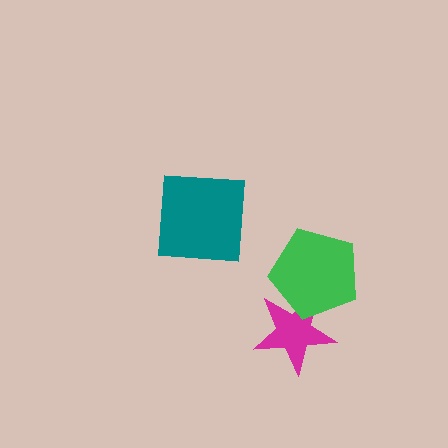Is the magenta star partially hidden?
Yes, it is partially covered by another shape.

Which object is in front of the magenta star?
The green pentagon is in front of the magenta star.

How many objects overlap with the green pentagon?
1 object overlaps with the green pentagon.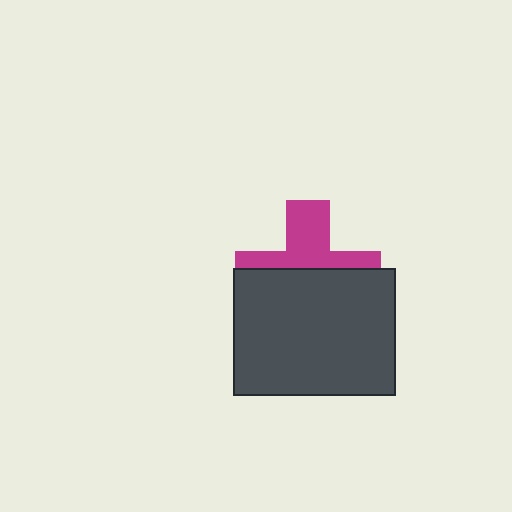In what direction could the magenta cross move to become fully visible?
The magenta cross could move up. That would shift it out from behind the dark gray rectangle entirely.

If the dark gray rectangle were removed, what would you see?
You would see the complete magenta cross.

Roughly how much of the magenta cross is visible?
A small part of it is visible (roughly 42%).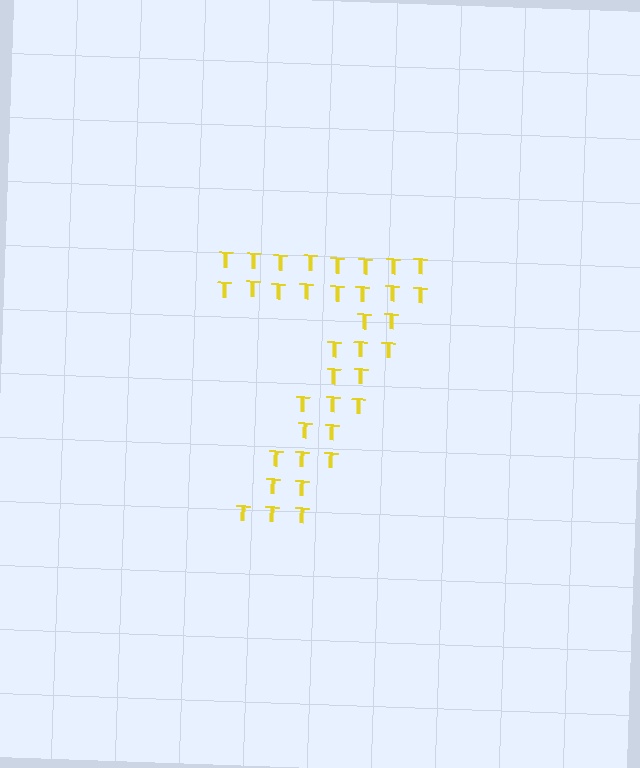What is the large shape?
The large shape is the digit 7.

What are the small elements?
The small elements are letter T's.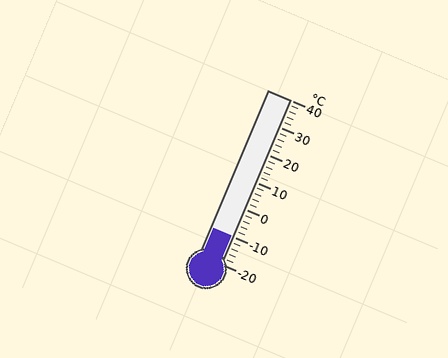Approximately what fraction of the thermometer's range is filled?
The thermometer is filled to approximately 15% of its range.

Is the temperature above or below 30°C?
The temperature is below 30°C.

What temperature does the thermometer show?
The thermometer shows approximately -10°C.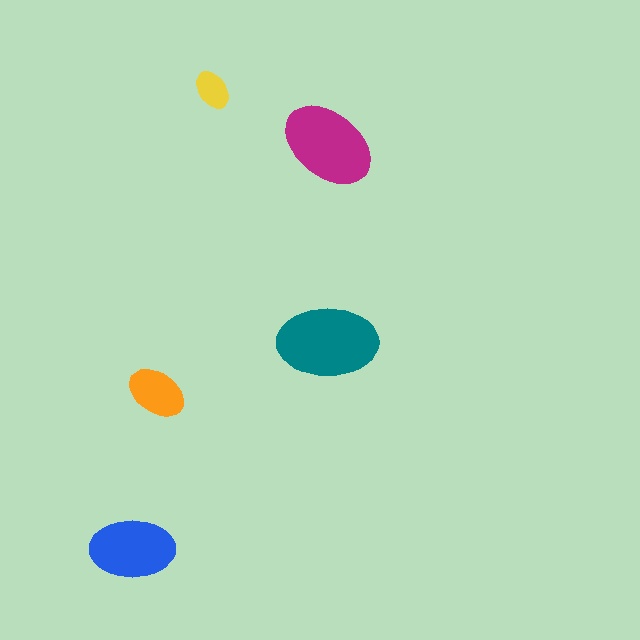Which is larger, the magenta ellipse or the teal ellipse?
The teal one.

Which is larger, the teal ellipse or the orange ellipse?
The teal one.